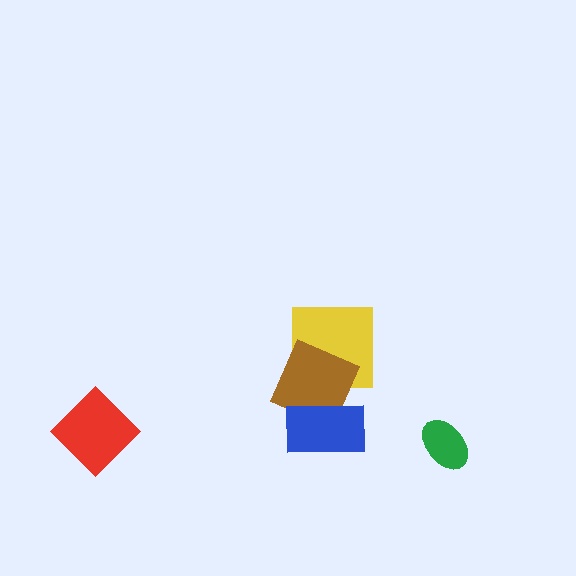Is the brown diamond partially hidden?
Yes, it is partially covered by another shape.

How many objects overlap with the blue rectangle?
1 object overlaps with the blue rectangle.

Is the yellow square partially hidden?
Yes, it is partially covered by another shape.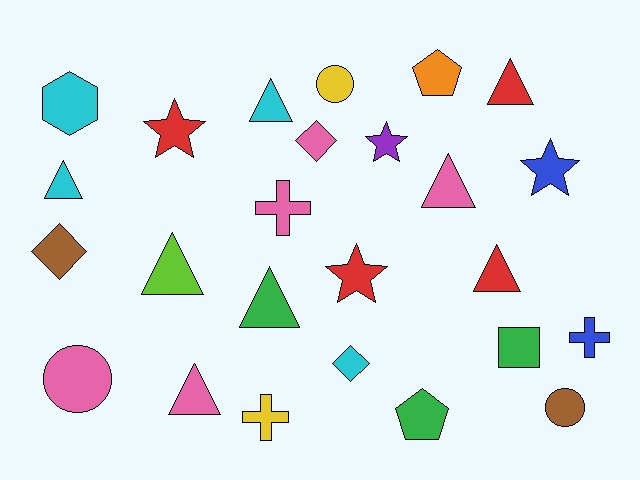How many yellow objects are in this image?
There are 2 yellow objects.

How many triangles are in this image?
There are 8 triangles.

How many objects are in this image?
There are 25 objects.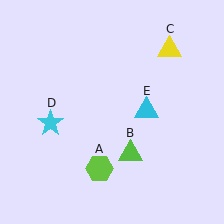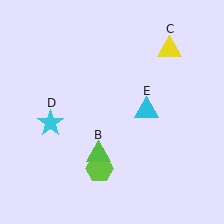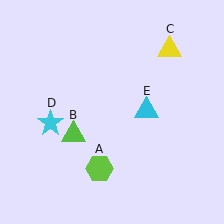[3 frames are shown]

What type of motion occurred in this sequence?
The lime triangle (object B) rotated clockwise around the center of the scene.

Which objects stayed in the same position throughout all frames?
Lime hexagon (object A) and yellow triangle (object C) and cyan star (object D) and cyan triangle (object E) remained stationary.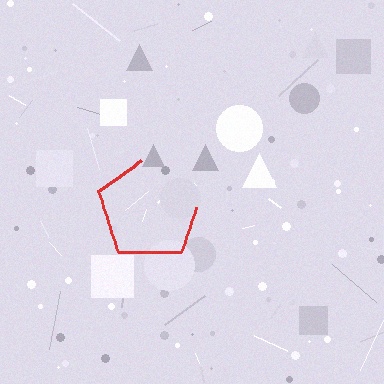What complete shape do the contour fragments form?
The contour fragments form a pentagon.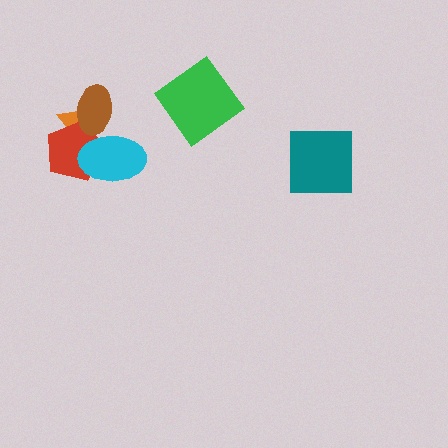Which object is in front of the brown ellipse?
The cyan ellipse is in front of the brown ellipse.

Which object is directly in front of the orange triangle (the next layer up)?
The red pentagon is directly in front of the orange triangle.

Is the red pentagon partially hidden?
Yes, it is partially covered by another shape.